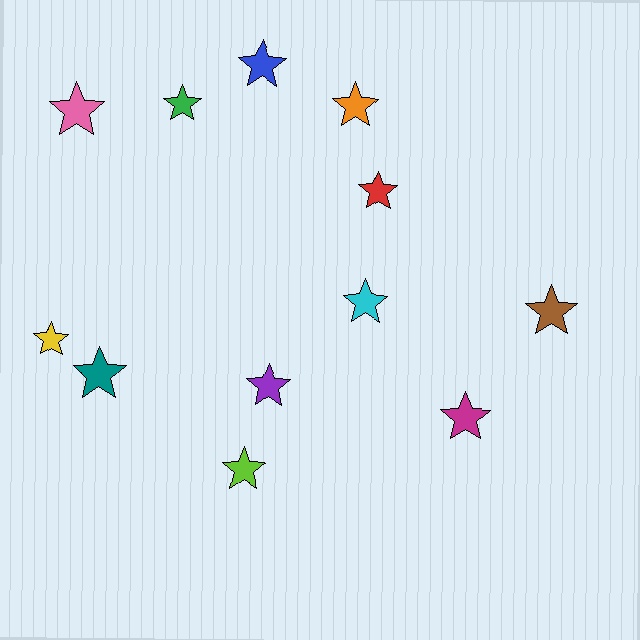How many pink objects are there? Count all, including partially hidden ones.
There is 1 pink object.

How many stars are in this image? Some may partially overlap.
There are 12 stars.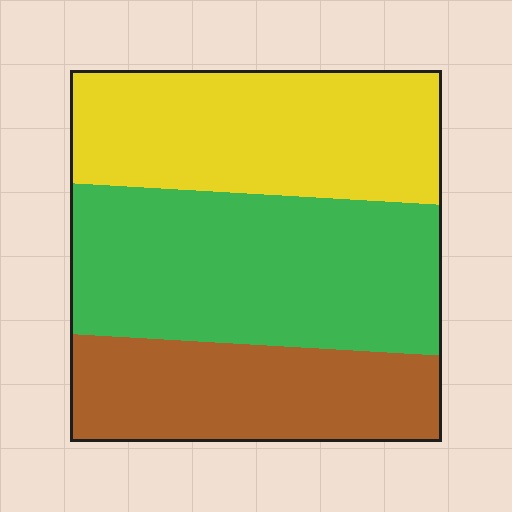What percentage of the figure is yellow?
Yellow covers about 35% of the figure.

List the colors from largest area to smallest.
From largest to smallest: green, yellow, brown.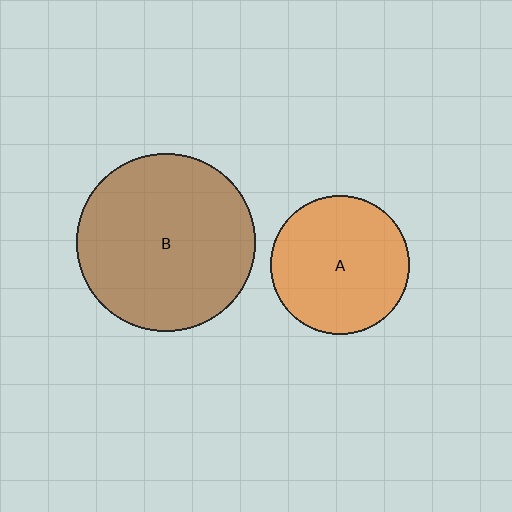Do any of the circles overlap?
No, none of the circles overlap.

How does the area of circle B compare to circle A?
Approximately 1.7 times.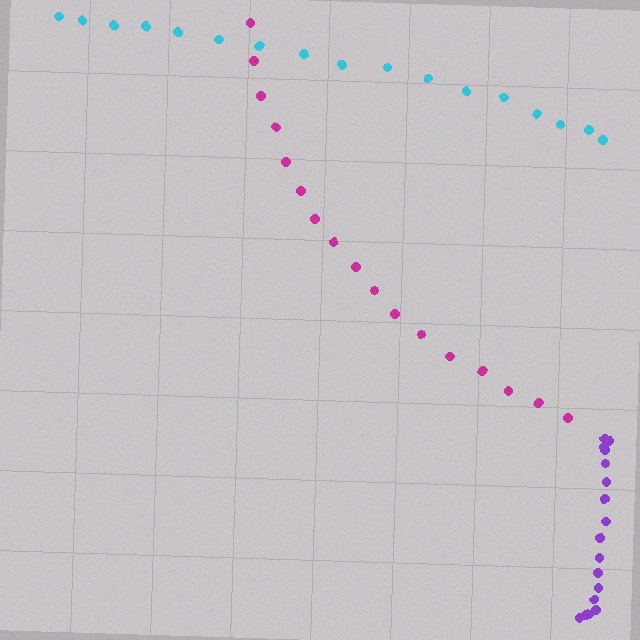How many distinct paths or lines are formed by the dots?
There are 3 distinct paths.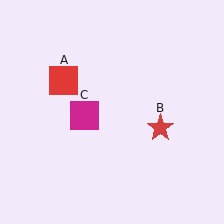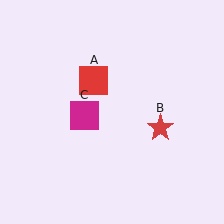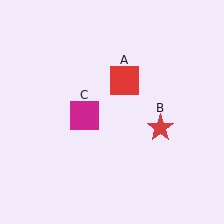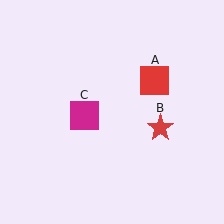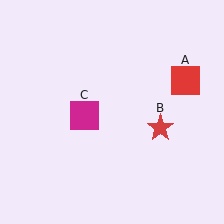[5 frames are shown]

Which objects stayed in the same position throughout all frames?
Red star (object B) and magenta square (object C) remained stationary.